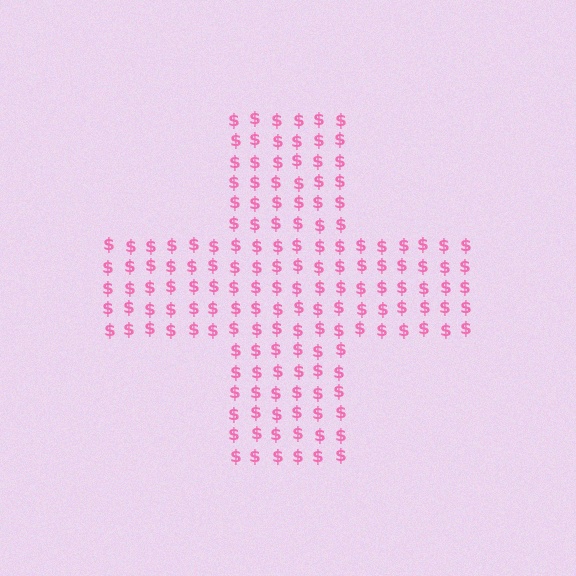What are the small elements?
The small elements are dollar signs.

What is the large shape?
The large shape is a cross.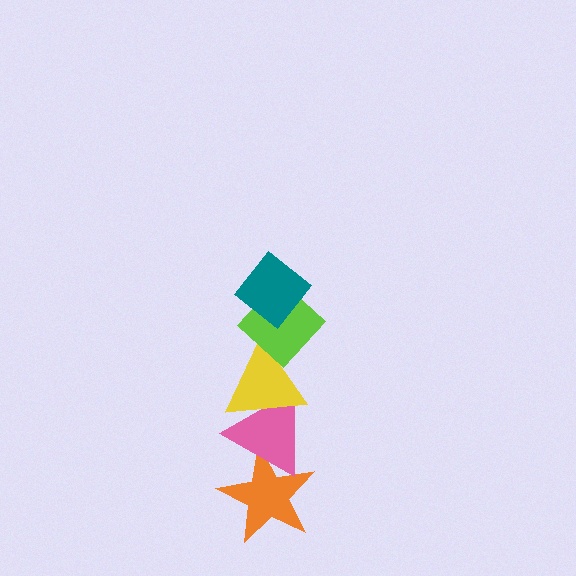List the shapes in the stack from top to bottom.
From top to bottom: the teal diamond, the lime diamond, the yellow triangle, the pink triangle, the orange star.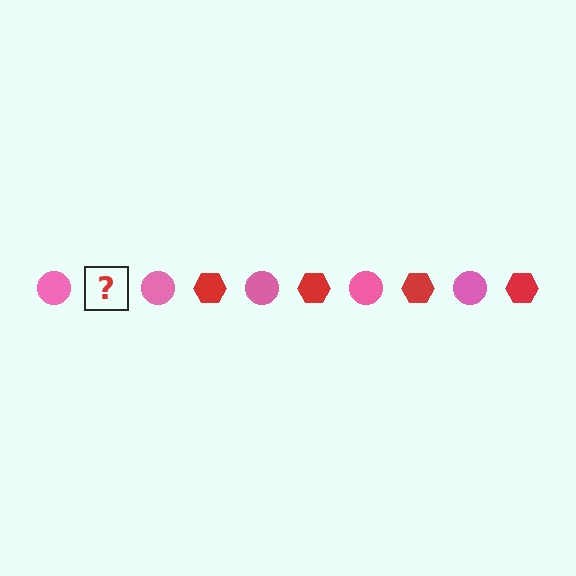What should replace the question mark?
The question mark should be replaced with a red hexagon.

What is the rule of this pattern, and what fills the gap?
The rule is that the pattern alternates between pink circle and red hexagon. The gap should be filled with a red hexagon.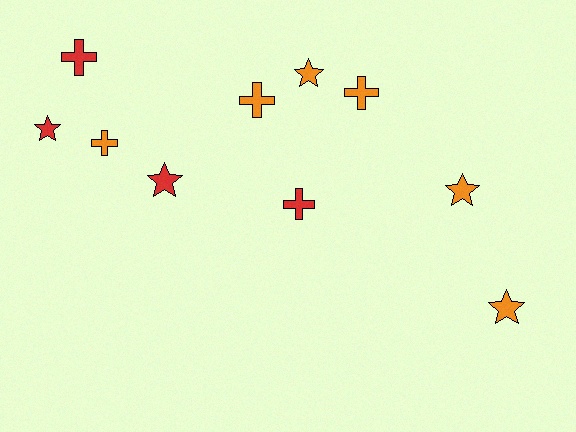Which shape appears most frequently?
Cross, with 5 objects.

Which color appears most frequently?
Orange, with 6 objects.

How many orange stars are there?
There are 3 orange stars.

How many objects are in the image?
There are 10 objects.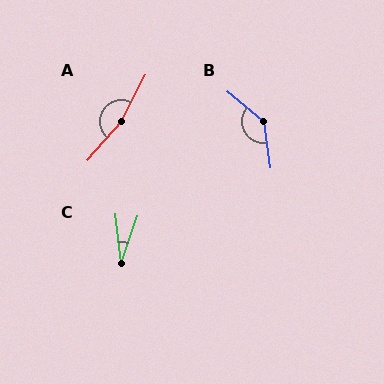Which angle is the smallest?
C, at approximately 26 degrees.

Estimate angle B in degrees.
Approximately 138 degrees.